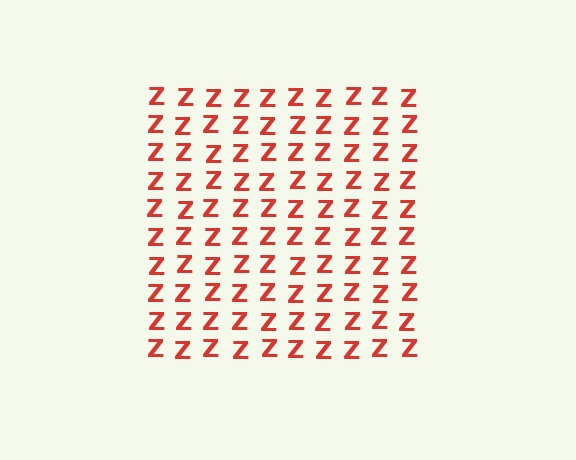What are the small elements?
The small elements are letter Z's.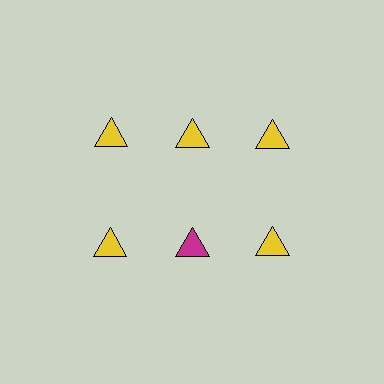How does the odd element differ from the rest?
It has a different color: magenta instead of yellow.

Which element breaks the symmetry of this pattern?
The magenta triangle in the second row, second from left column breaks the symmetry. All other shapes are yellow triangles.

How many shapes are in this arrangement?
There are 6 shapes arranged in a grid pattern.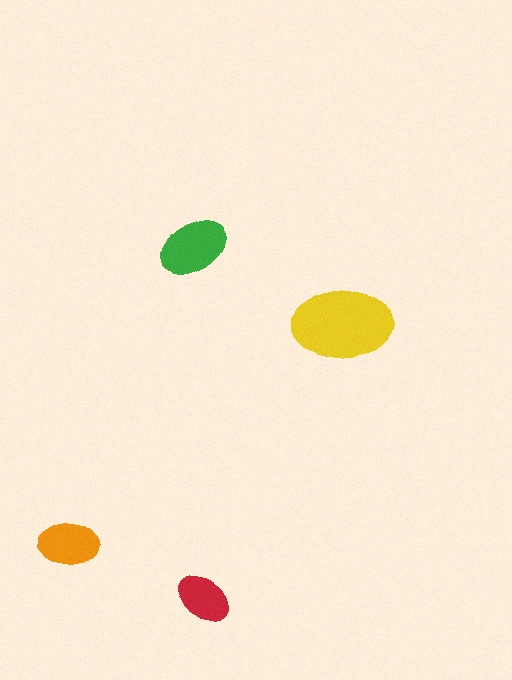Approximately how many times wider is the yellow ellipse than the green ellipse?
About 1.5 times wider.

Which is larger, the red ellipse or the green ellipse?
The green one.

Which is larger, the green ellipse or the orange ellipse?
The green one.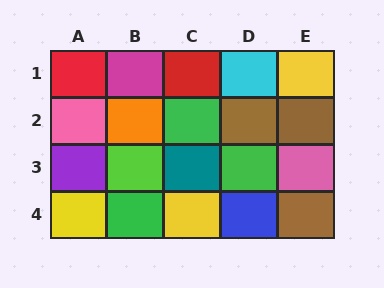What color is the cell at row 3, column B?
Lime.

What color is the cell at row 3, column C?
Teal.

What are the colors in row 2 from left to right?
Pink, orange, green, brown, brown.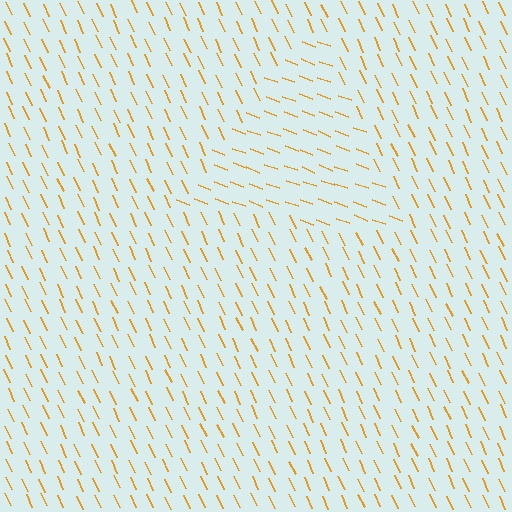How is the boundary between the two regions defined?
The boundary is defined purely by a change in line orientation (approximately 45 degrees difference). All lines are the same color and thickness.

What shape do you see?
I see a triangle.